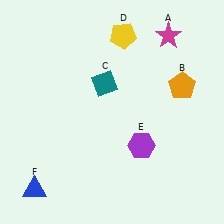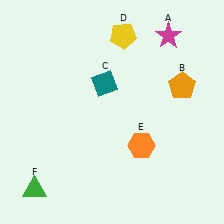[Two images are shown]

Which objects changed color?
E changed from purple to orange. F changed from blue to green.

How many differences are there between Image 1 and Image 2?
There are 2 differences between the two images.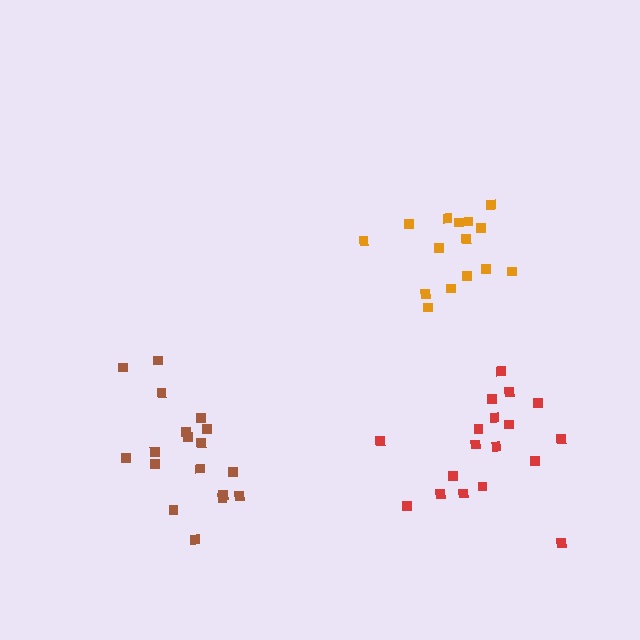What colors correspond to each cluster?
The clusters are colored: brown, orange, red.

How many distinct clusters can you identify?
There are 3 distinct clusters.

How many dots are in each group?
Group 1: 18 dots, Group 2: 15 dots, Group 3: 18 dots (51 total).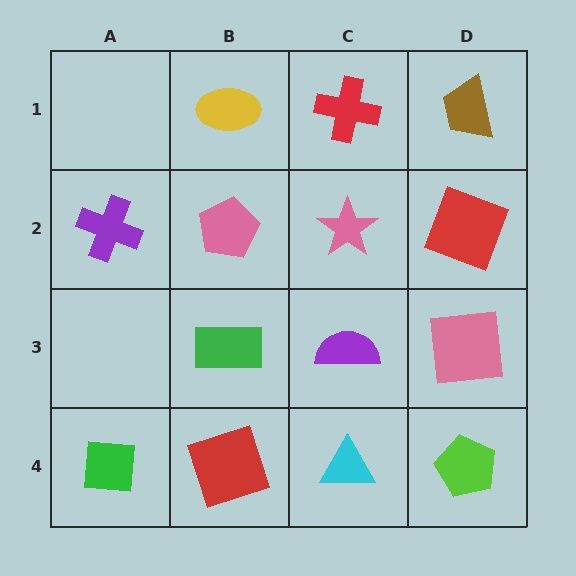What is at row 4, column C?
A cyan triangle.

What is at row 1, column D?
A brown trapezoid.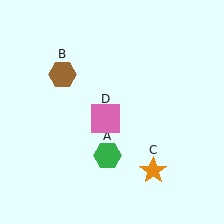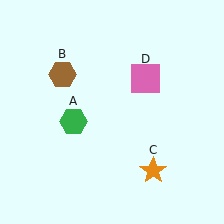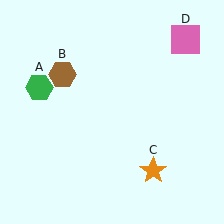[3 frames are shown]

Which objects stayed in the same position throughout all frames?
Brown hexagon (object B) and orange star (object C) remained stationary.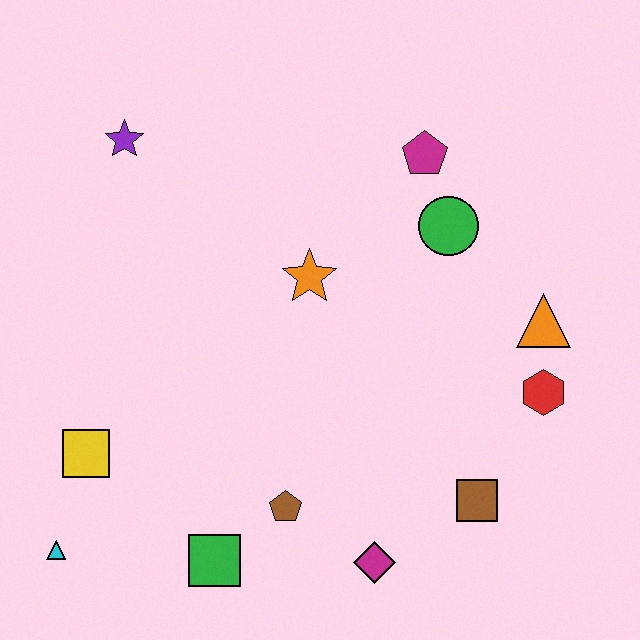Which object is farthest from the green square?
The magenta pentagon is farthest from the green square.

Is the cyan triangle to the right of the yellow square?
No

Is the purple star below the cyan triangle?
No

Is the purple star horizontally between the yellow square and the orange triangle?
Yes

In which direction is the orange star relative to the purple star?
The orange star is to the right of the purple star.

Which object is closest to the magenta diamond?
The brown pentagon is closest to the magenta diamond.